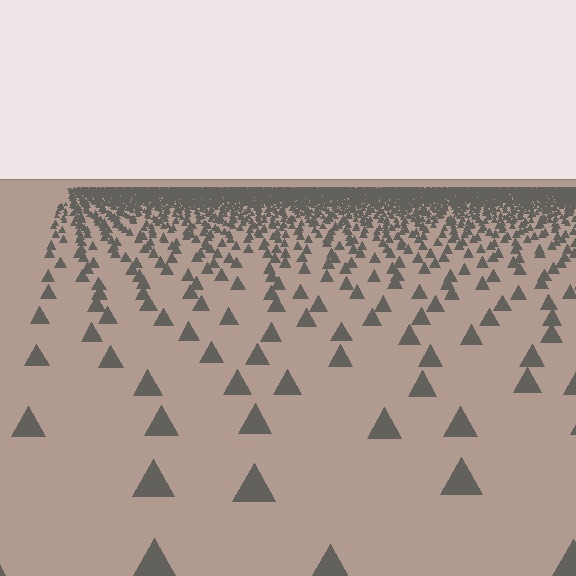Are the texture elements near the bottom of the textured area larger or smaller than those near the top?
Larger. Near the bottom, elements are closer to the viewer and appear at a bigger on-screen size.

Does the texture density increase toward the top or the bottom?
Density increases toward the top.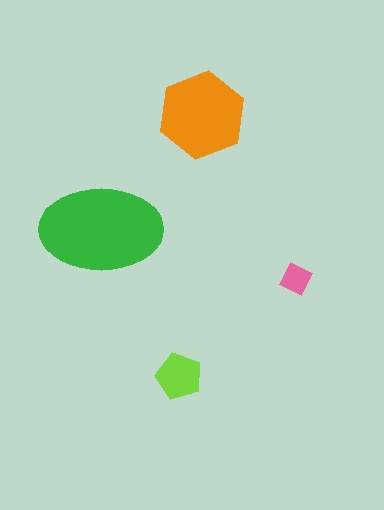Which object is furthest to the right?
The pink diamond is rightmost.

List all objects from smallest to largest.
The pink diamond, the lime pentagon, the orange hexagon, the green ellipse.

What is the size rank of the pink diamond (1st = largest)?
4th.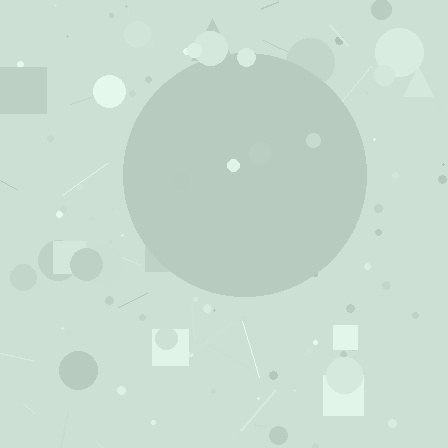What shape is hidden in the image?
A circle is hidden in the image.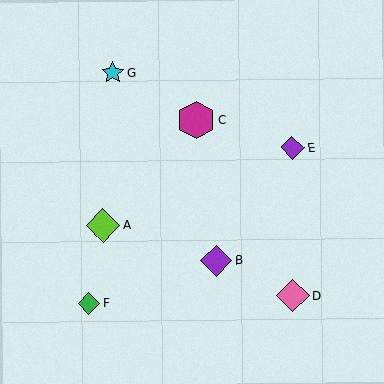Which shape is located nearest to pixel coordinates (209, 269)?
The purple diamond (labeled B) at (216, 260) is nearest to that location.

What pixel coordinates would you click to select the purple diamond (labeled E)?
Click at (292, 148) to select the purple diamond E.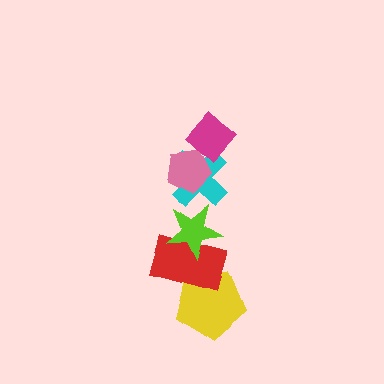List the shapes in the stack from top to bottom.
From top to bottom: the magenta diamond, the pink pentagon, the cyan cross, the lime star, the red rectangle, the yellow pentagon.